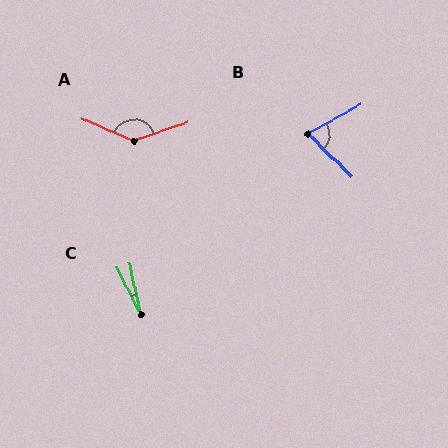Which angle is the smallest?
C, at approximately 16 degrees.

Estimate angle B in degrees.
Approximately 74 degrees.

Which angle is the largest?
A, at approximately 138 degrees.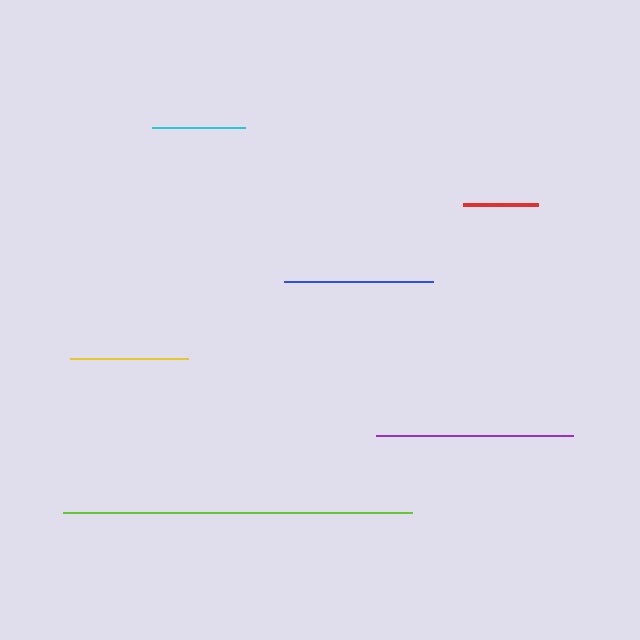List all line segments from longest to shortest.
From longest to shortest: lime, purple, blue, yellow, cyan, red.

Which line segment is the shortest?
The red line is the shortest at approximately 75 pixels.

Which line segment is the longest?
The lime line is the longest at approximately 349 pixels.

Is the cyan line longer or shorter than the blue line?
The blue line is longer than the cyan line.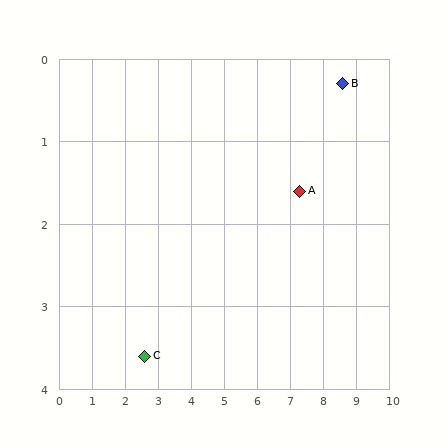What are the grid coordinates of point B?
Point B is at approximately (8.6, 0.3).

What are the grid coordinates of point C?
Point C is at approximately (2.6, 3.6).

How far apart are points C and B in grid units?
Points C and B are about 6.8 grid units apart.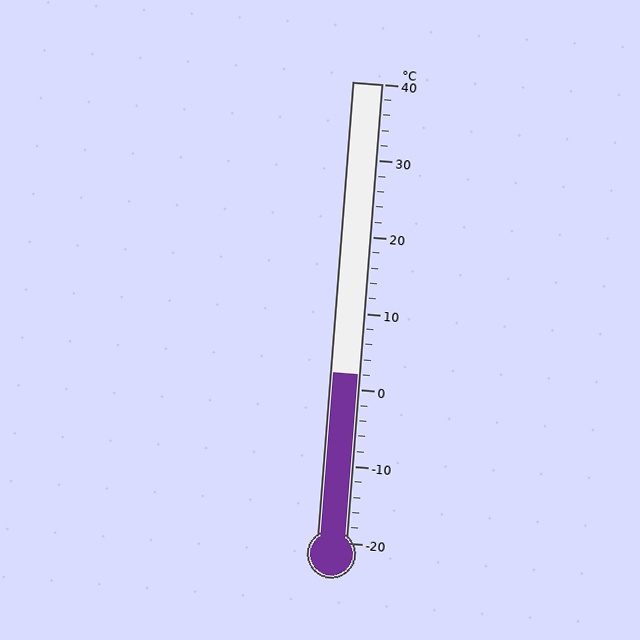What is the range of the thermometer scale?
The thermometer scale ranges from -20°C to 40°C.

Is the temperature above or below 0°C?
The temperature is above 0°C.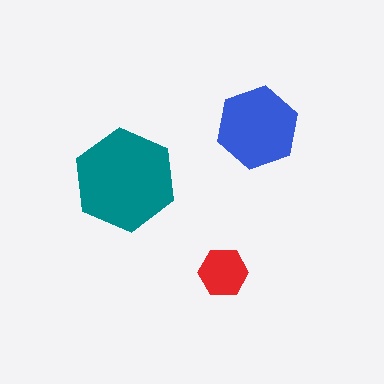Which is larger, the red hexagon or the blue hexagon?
The blue one.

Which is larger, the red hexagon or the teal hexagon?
The teal one.